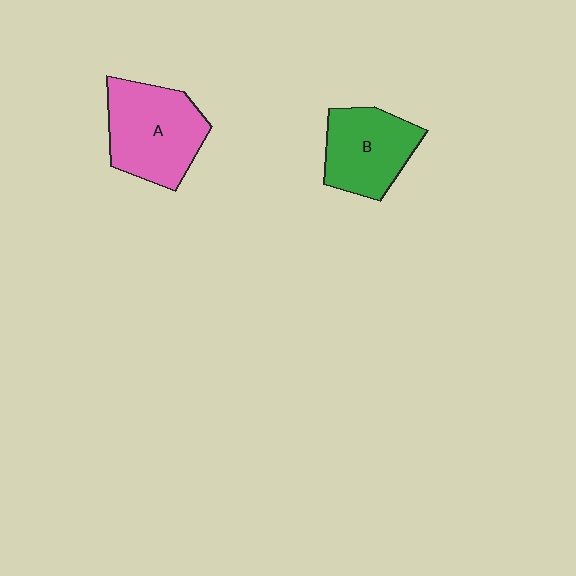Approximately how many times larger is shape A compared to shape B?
Approximately 1.2 times.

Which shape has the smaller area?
Shape B (green).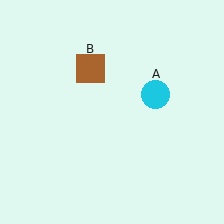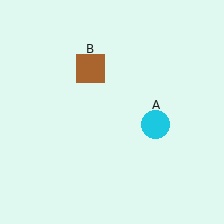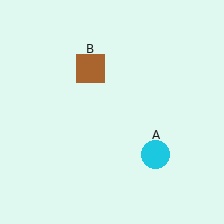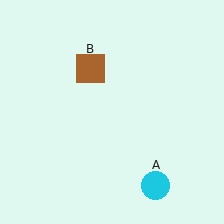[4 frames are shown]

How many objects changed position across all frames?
1 object changed position: cyan circle (object A).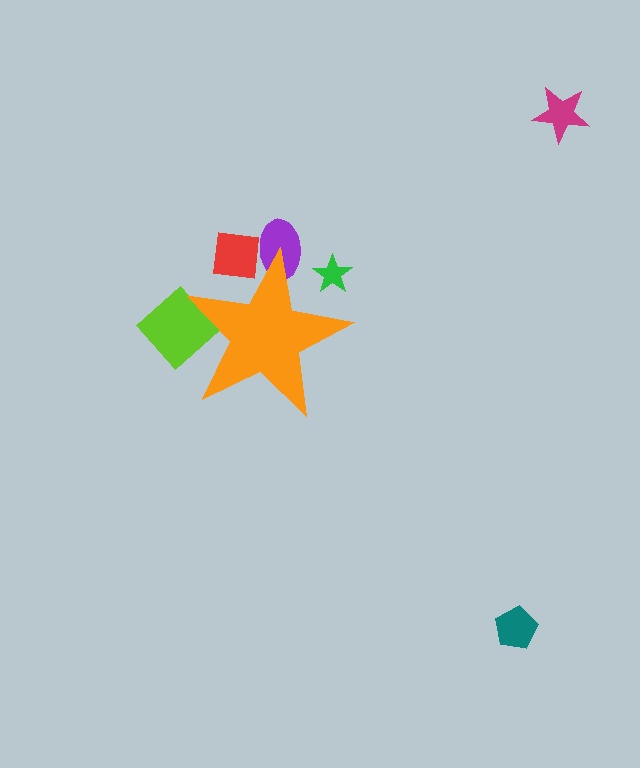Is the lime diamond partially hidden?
Yes, the lime diamond is partially hidden behind the orange star.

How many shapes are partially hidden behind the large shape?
4 shapes are partially hidden.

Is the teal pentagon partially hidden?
No, the teal pentagon is fully visible.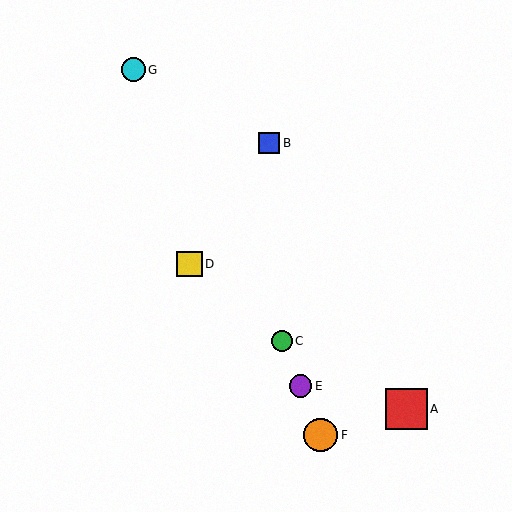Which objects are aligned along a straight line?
Objects C, E, F are aligned along a straight line.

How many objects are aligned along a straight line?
3 objects (C, E, F) are aligned along a straight line.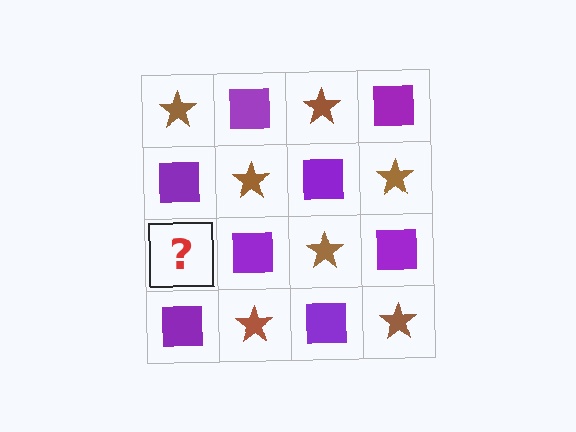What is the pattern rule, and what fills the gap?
The rule is that it alternates brown star and purple square in a checkerboard pattern. The gap should be filled with a brown star.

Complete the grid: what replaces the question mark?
The question mark should be replaced with a brown star.